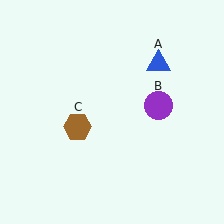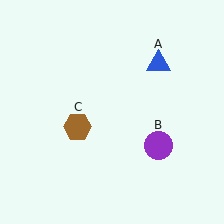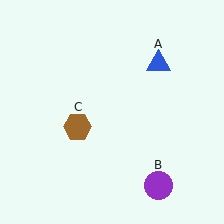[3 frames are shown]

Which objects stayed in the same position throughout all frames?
Blue triangle (object A) and brown hexagon (object C) remained stationary.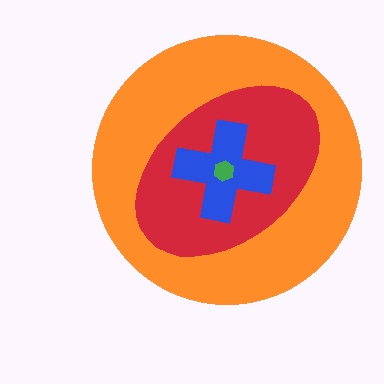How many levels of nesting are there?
4.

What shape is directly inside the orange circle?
The red ellipse.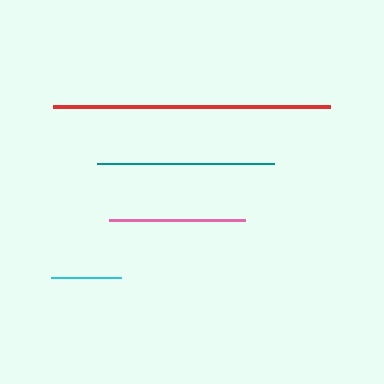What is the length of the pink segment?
The pink segment is approximately 136 pixels long.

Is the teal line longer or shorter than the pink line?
The teal line is longer than the pink line.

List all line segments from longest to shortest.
From longest to shortest: red, teal, pink, cyan.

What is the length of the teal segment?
The teal segment is approximately 177 pixels long.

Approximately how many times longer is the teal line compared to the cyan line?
The teal line is approximately 2.5 times the length of the cyan line.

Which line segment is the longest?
The red line is the longest at approximately 277 pixels.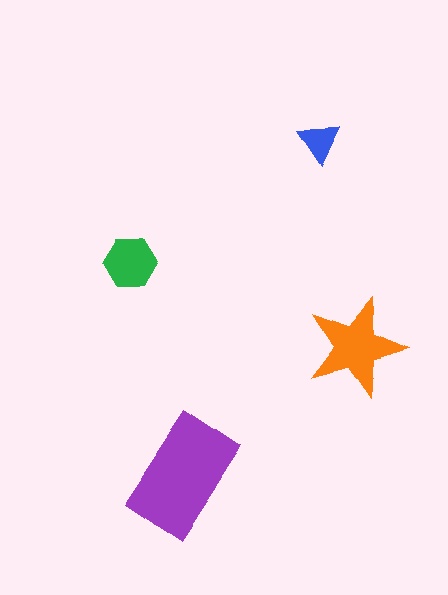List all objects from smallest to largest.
The blue triangle, the green hexagon, the orange star, the purple rectangle.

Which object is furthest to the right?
The orange star is rightmost.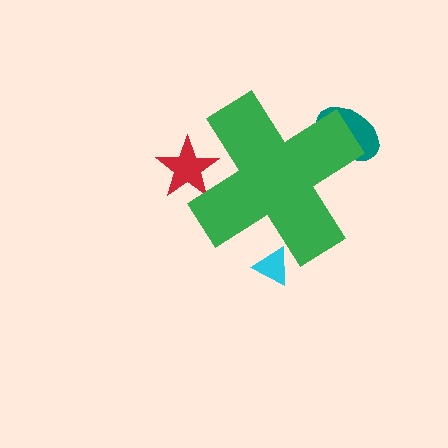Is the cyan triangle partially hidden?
Yes, the cyan triangle is partially hidden behind the green cross.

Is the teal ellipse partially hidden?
Yes, the teal ellipse is partially hidden behind the green cross.